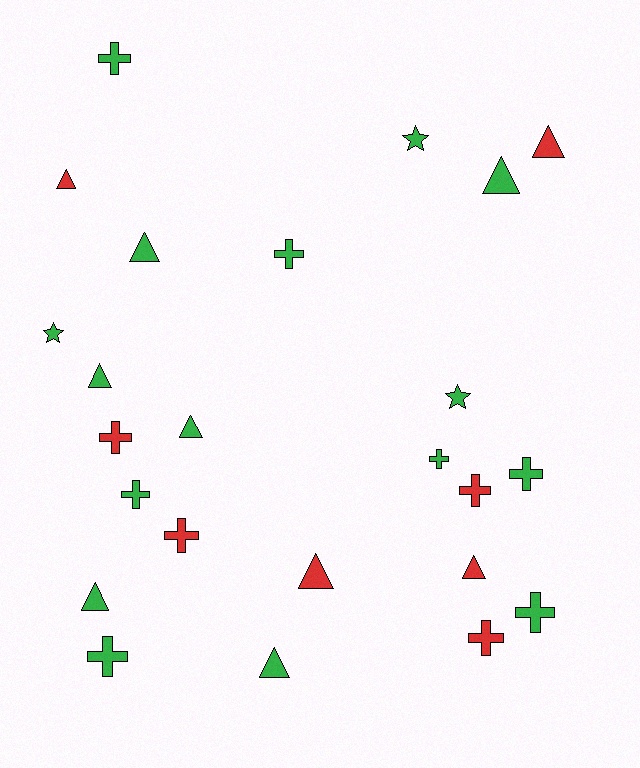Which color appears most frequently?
Green, with 16 objects.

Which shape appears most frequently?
Cross, with 11 objects.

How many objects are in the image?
There are 24 objects.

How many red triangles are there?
There are 4 red triangles.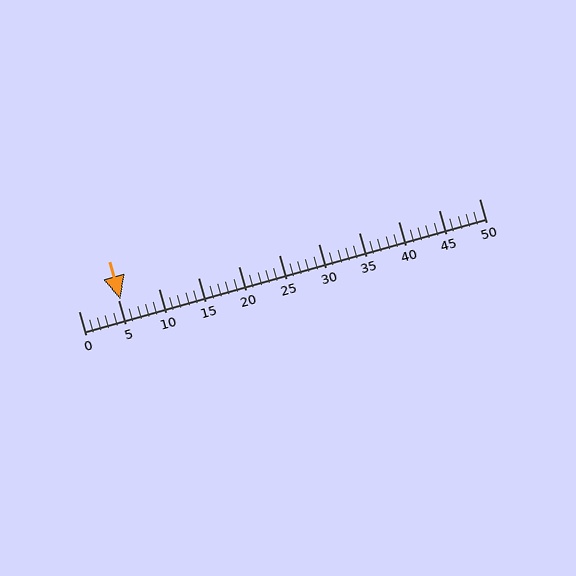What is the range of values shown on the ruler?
The ruler shows values from 0 to 50.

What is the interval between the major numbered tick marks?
The major tick marks are spaced 5 units apart.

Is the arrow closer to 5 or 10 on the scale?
The arrow is closer to 5.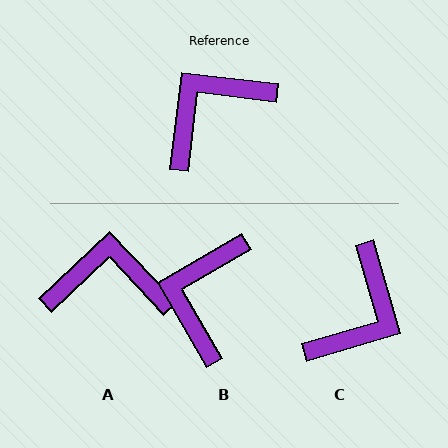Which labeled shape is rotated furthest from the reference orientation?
C, about 157 degrees away.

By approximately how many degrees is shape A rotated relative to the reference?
Approximately 40 degrees clockwise.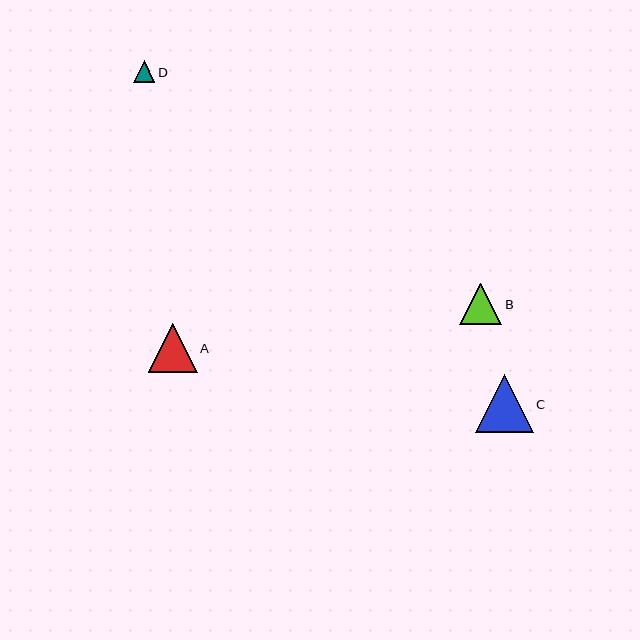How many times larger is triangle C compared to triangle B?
Triangle C is approximately 1.4 times the size of triangle B.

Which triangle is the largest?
Triangle C is the largest with a size of approximately 58 pixels.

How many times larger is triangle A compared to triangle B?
Triangle A is approximately 1.2 times the size of triangle B.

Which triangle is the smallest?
Triangle D is the smallest with a size of approximately 22 pixels.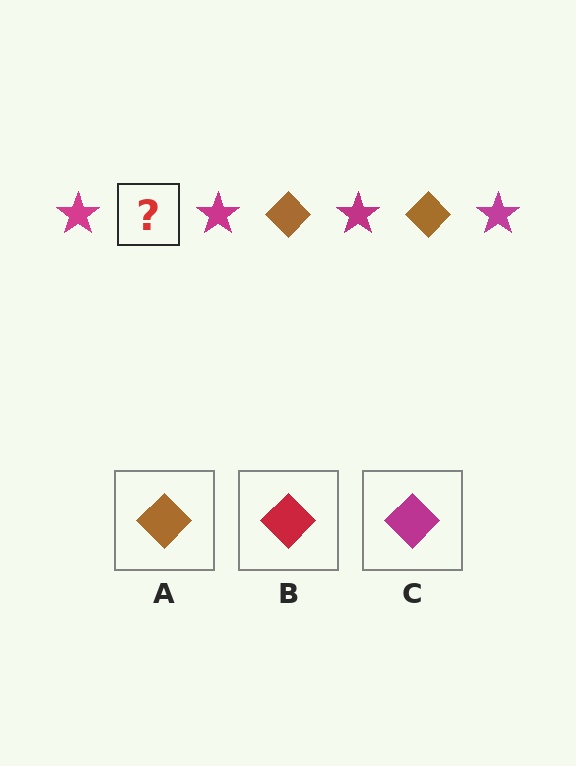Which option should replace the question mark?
Option A.